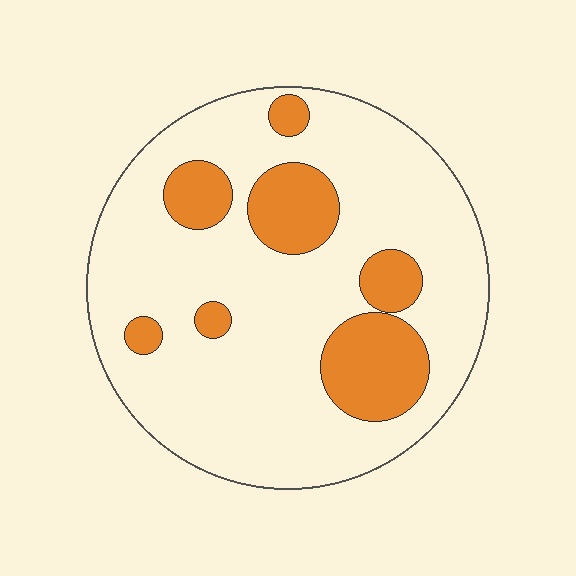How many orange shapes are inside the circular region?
7.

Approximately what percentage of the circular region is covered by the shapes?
Approximately 20%.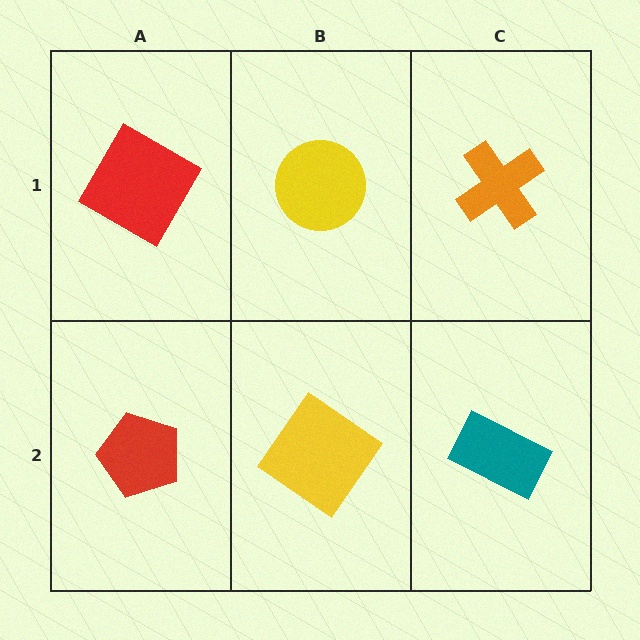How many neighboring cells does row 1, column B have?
3.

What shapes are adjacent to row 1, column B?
A yellow diamond (row 2, column B), a red square (row 1, column A), an orange cross (row 1, column C).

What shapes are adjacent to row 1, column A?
A red pentagon (row 2, column A), a yellow circle (row 1, column B).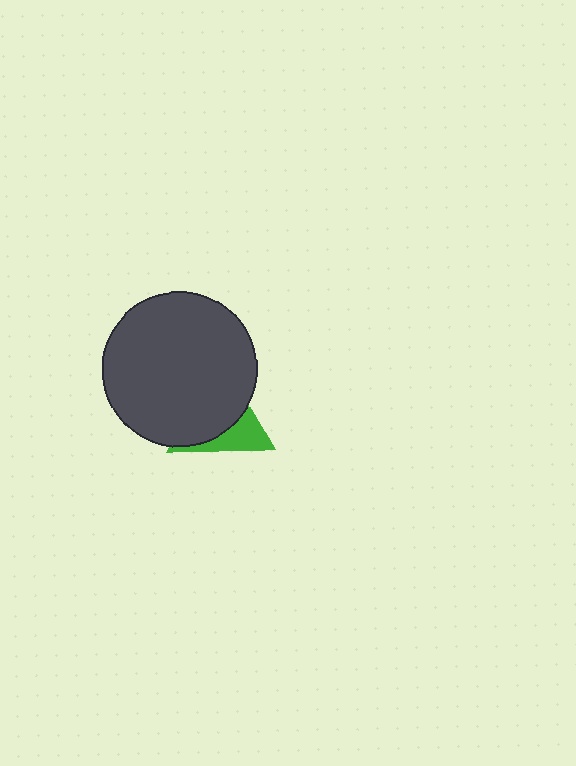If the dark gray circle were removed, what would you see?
You would see the complete green triangle.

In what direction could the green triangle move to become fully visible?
The green triangle could move toward the lower-right. That would shift it out from behind the dark gray circle entirely.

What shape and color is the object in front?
The object in front is a dark gray circle.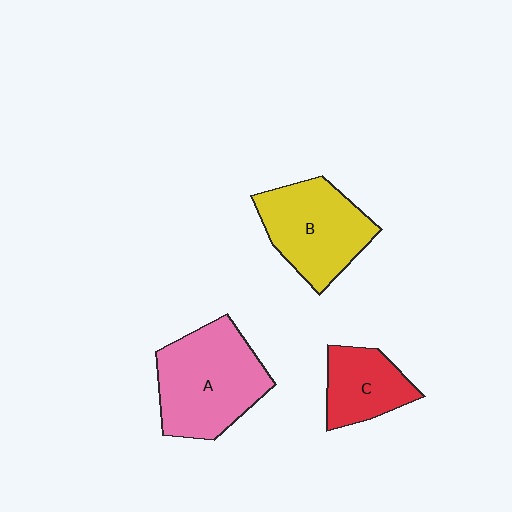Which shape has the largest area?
Shape A (pink).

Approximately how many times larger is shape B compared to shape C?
Approximately 1.5 times.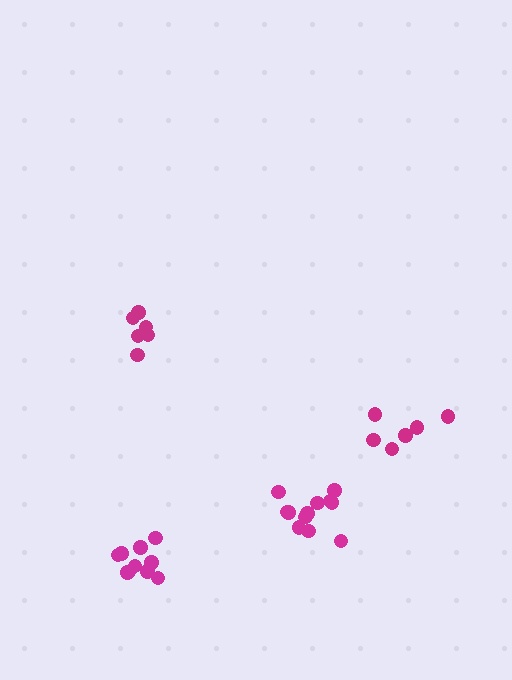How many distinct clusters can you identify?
There are 4 distinct clusters.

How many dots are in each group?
Group 1: 6 dots, Group 2: 10 dots, Group 3: 12 dots, Group 4: 6 dots (34 total).